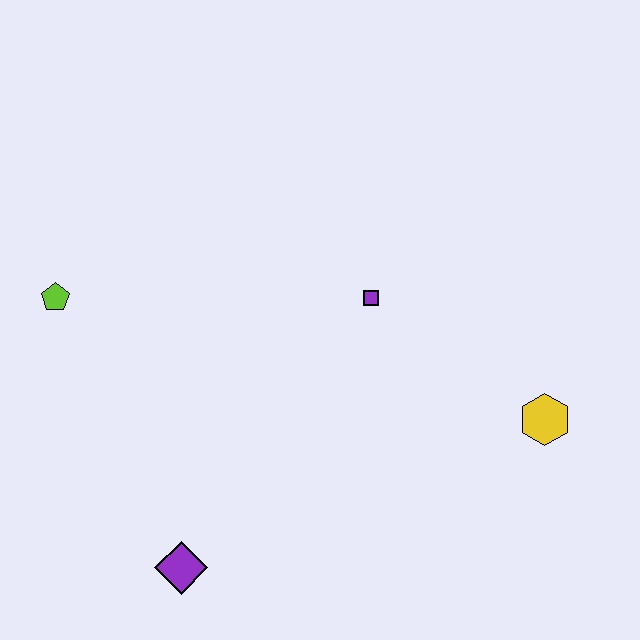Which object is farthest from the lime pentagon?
The yellow hexagon is farthest from the lime pentagon.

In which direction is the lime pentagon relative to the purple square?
The lime pentagon is to the left of the purple square.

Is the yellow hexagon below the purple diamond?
No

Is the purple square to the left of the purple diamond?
No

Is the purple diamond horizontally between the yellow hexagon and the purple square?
No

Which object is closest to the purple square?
The yellow hexagon is closest to the purple square.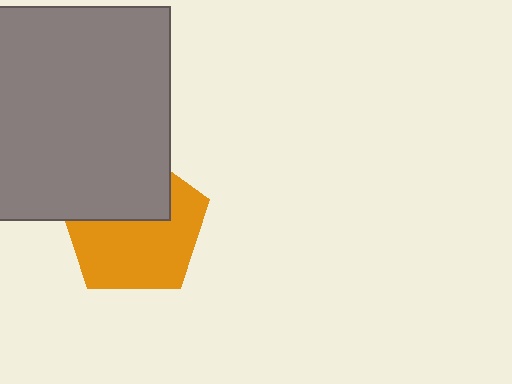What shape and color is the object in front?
The object in front is a gray square.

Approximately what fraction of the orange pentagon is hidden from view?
Roughly 40% of the orange pentagon is hidden behind the gray square.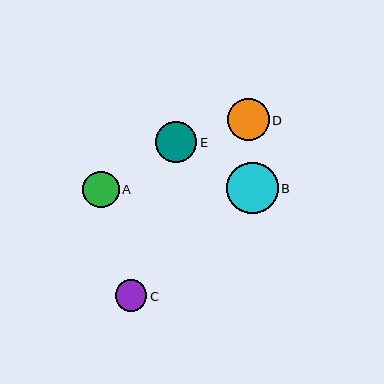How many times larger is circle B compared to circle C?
Circle B is approximately 1.6 times the size of circle C.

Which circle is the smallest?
Circle C is the smallest with a size of approximately 31 pixels.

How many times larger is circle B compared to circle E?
Circle B is approximately 1.2 times the size of circle E.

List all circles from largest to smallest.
From largest to smallest: B, D, E, A, C.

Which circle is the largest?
Circle B is the largest with a size of approximately 51 pixels.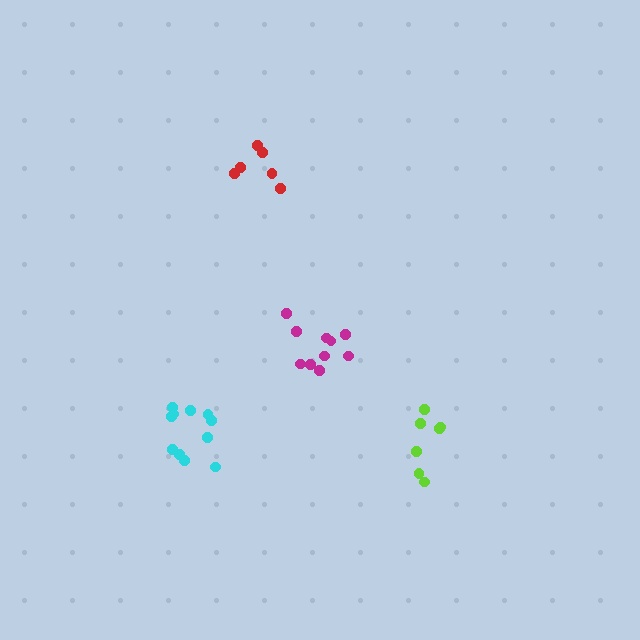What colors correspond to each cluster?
The clusters are colored: lime, magenta, cyan, red.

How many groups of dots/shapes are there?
There are 4 groups.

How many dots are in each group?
Group 1: 7 dots, Group 2: 10 dots, Group 3: 11 dots, Group 4: 6 dots (34 total).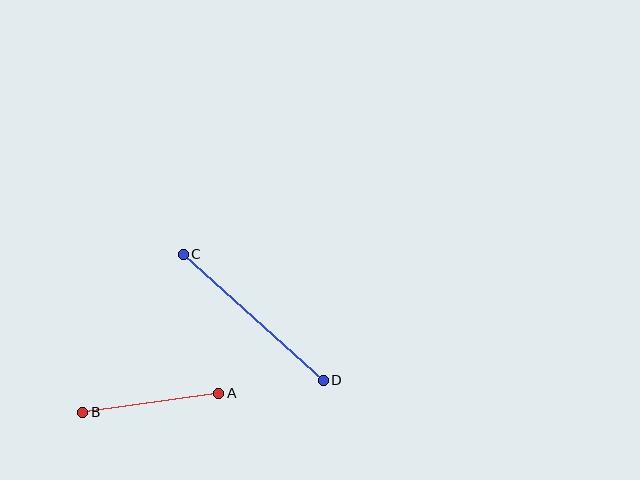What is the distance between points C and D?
The distance is approximately 188 pixels.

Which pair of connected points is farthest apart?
Points C and D are farthest apart.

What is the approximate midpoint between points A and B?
The midpoint is at approximately (151, 403) pixels.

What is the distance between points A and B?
The distance is approximately 137 pixels.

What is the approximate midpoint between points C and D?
The midpoint is at approximately (253, 317) pixels.